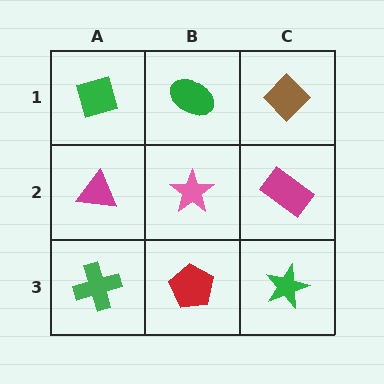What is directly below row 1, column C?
A magenta rectangle.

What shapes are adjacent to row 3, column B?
A pink star (row 2, column B), a green cross (row 3, column A), a green star (row 3, column C).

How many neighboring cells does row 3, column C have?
2.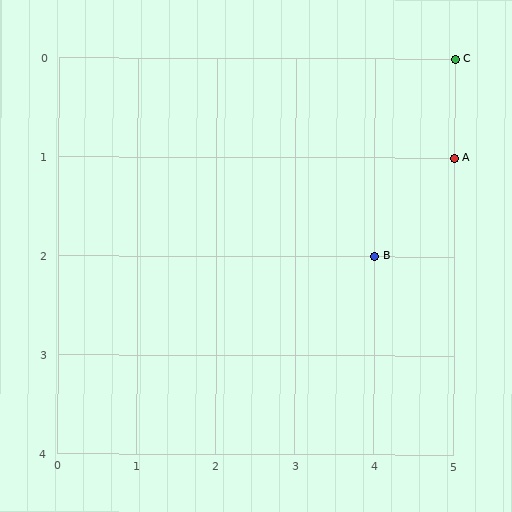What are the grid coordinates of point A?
Point A is at grid coordinates (5, 1).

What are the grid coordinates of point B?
Point B is at grid coordinates (4, 2).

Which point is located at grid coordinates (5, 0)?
Point C is at (5, 0).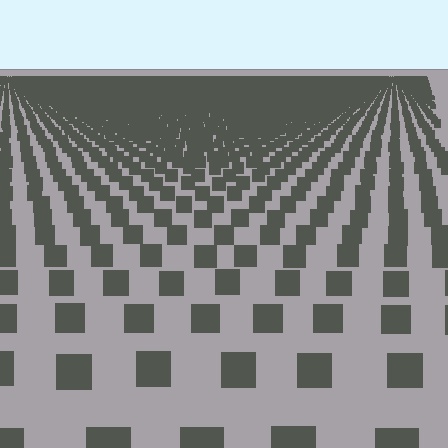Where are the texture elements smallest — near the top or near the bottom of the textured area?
Near the top.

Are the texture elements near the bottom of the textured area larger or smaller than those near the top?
Larger. Near the bottom, elements are closer to the viewer and appear at a bigger on-screen size.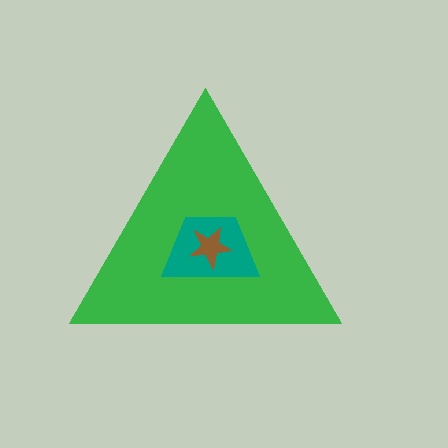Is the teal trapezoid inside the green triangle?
Yes.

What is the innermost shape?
The brown star.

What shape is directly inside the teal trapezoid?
The brown star.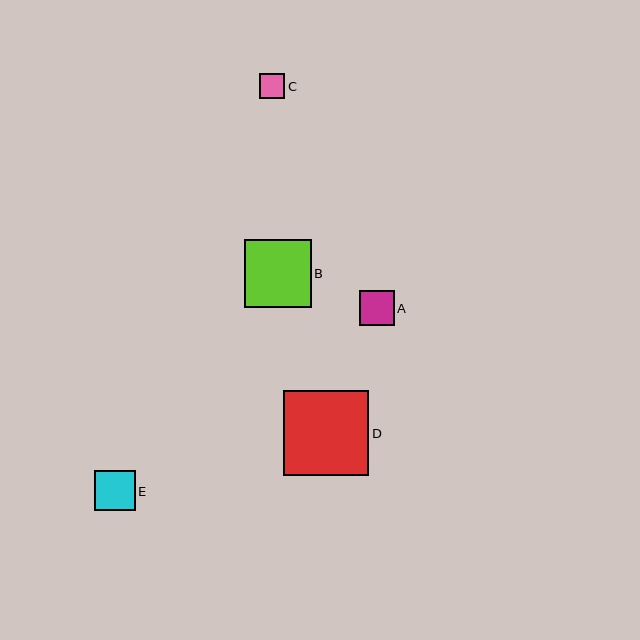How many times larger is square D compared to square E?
Square D is approximately 2.1 times the size of square E.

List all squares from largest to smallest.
From largest to smallest: D, B, E, A, C.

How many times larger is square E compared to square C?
Square E is approximately 1.6 times the size of square C.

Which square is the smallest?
Square C is the smallest with a size of approximately 25 pixels.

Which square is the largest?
Square D is the largest with a size of approximately 85 pixels.